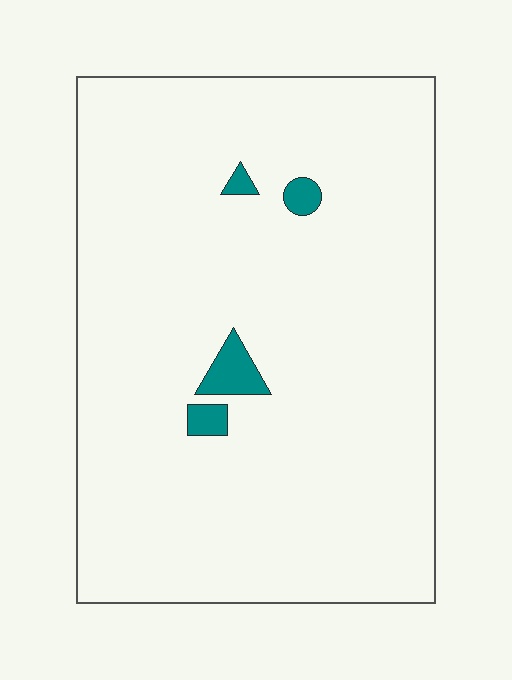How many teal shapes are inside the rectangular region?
4.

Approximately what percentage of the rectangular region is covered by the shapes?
Approximately 5%.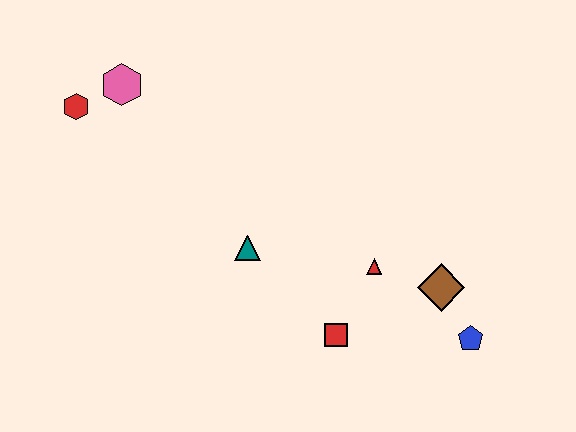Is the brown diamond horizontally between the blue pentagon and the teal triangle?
Yes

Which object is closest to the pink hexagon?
The red hexagon is closest to the pink hexagon.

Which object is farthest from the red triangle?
The red hexagon is farthest from the red triangle.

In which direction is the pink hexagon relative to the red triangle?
The pink hexagon is to the left of the red triangle.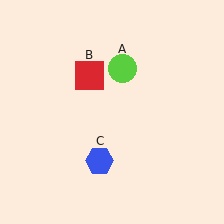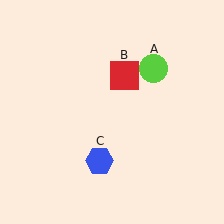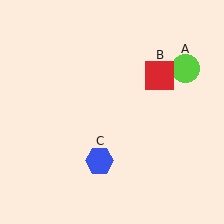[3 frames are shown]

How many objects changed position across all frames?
2 objects changed position: lime circle (object A), red square (object B).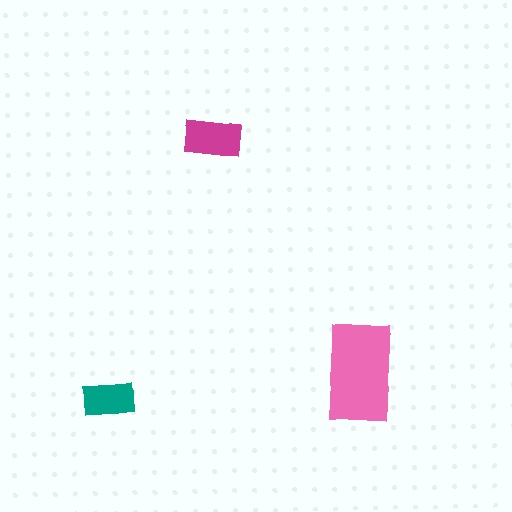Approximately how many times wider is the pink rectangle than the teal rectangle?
About 2 times wider.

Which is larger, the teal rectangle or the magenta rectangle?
The magenta one.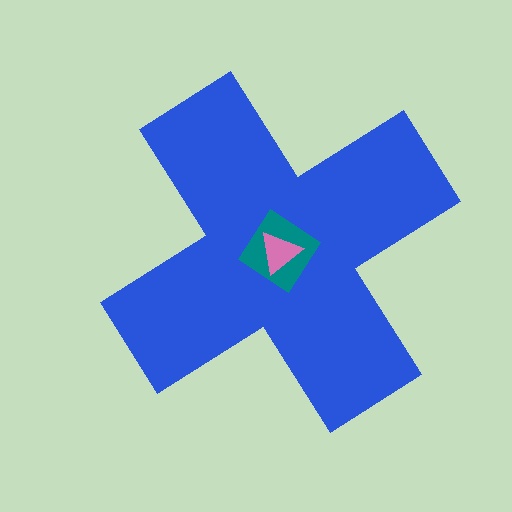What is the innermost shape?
The pink triangle.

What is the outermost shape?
The blue cross.